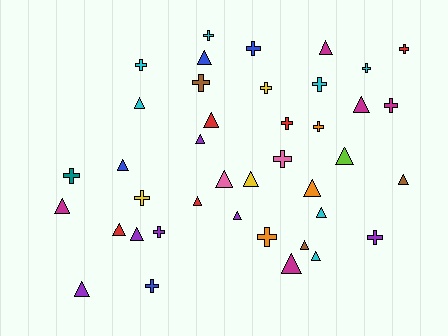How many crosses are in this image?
There are 18 crosses.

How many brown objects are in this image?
There are 3 brown objects.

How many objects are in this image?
There are 40 objects.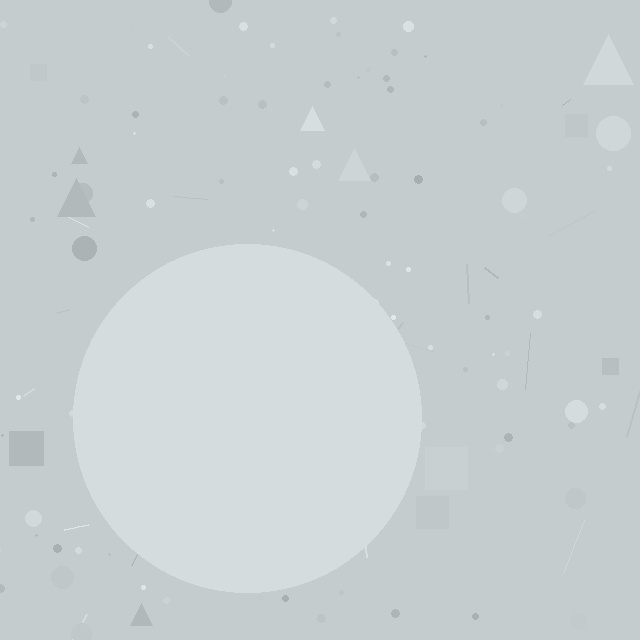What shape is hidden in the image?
A circle is hidden in the image.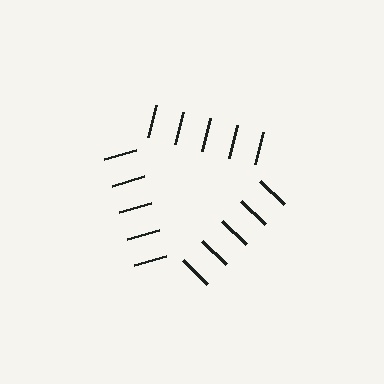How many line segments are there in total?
15 — 5 along each of the 3 edges.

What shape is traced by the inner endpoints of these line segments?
An illusory triangle — the line segments terminate on its edges but no continuous stroke is drawn.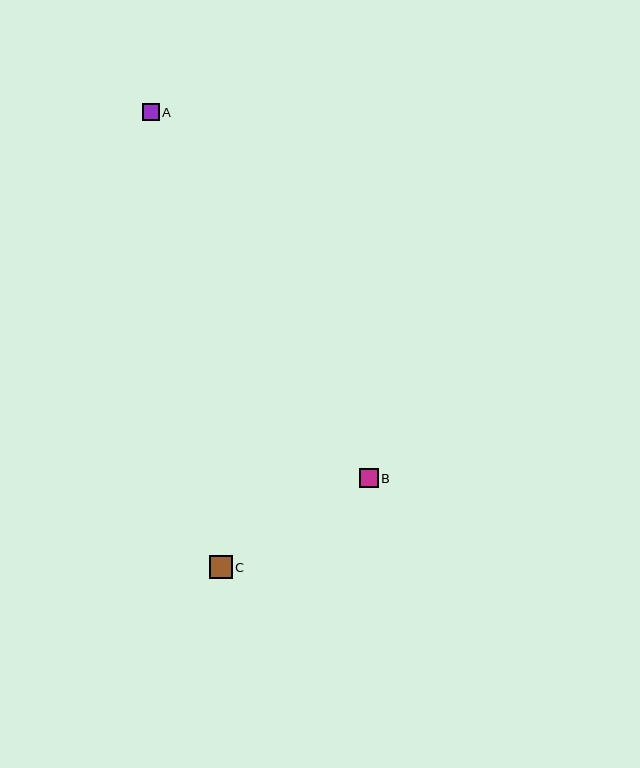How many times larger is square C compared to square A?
Square C is approximately 1.3 times the size of square A.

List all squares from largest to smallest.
From largest to smallest: C, B, A.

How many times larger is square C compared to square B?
Square C is approximately 1.2 times the size of square B.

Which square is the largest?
Square C is the largest with a size of approximately 23 pixels.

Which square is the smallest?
Square A is the smallest with a size of approximately 17 pixels.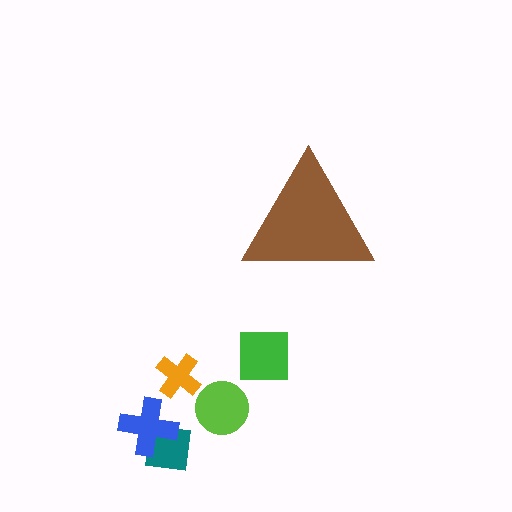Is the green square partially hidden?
No, the green square is fully visible.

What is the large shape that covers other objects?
A brown triangle.